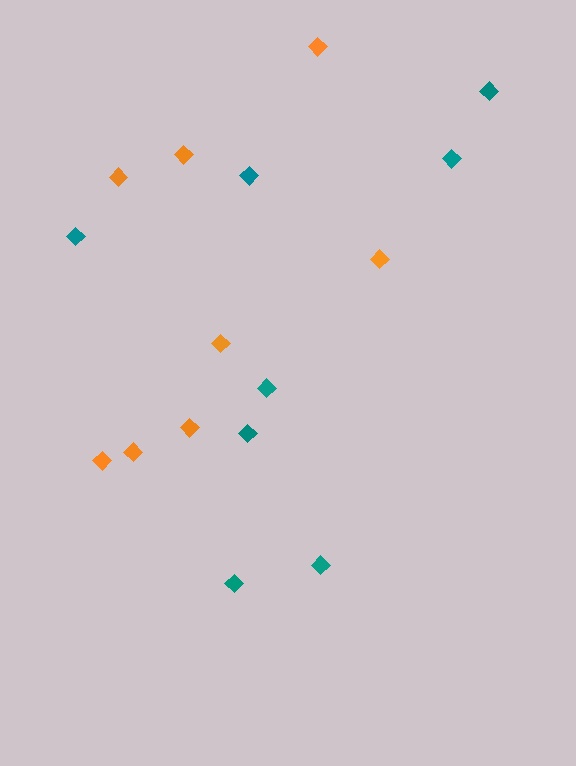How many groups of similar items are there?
There are 2 groups: one group of teal diamonds (8) and one group of orange diamonds (8).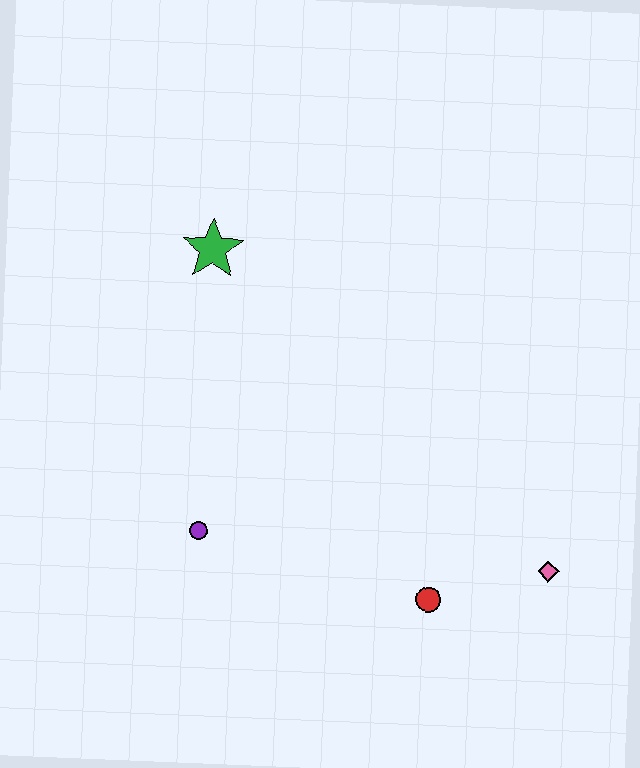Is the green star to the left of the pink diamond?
Yes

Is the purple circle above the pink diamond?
Yes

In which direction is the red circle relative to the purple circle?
The red circle is to the right of the purple circle.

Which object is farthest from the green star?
The pink diamond is farthest from the green star.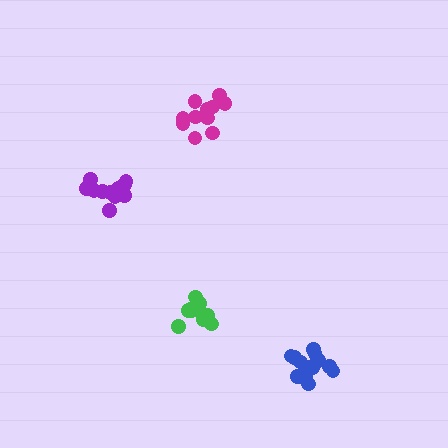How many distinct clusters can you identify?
There are 4 distinct clusters.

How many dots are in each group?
Group 1: 11 dots, Group 2: 12 dots, Group 3: 11 dots, Group 4: 17 dots (51 total).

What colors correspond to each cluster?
The clusters are colored: magenta, purple, green, blue.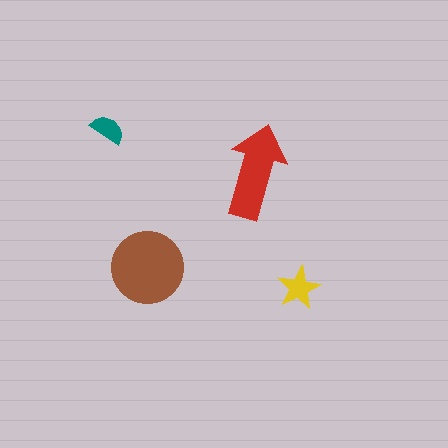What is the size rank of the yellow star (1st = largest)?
3rd.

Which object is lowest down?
The yellow star is bottommost.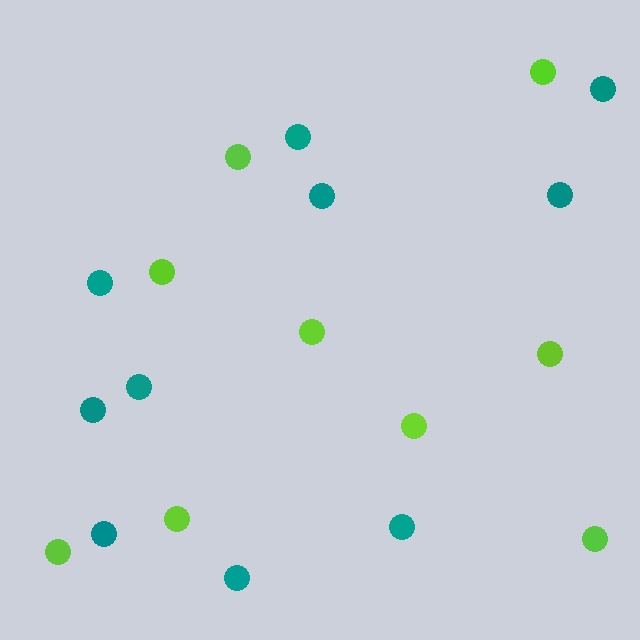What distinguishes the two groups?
There are 2 groups: one group of teal circles (10) and one group of lime circles (9).